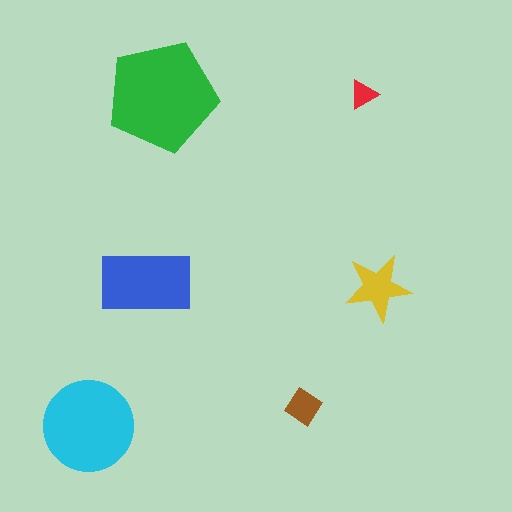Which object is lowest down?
The cyan circle is bottommost.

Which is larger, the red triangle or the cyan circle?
The cyan circle.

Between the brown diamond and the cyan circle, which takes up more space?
The cyan circle.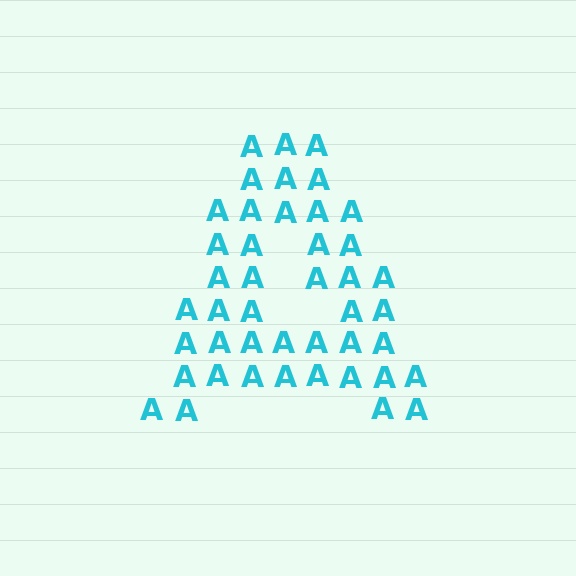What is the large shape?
The large shape is the letter A.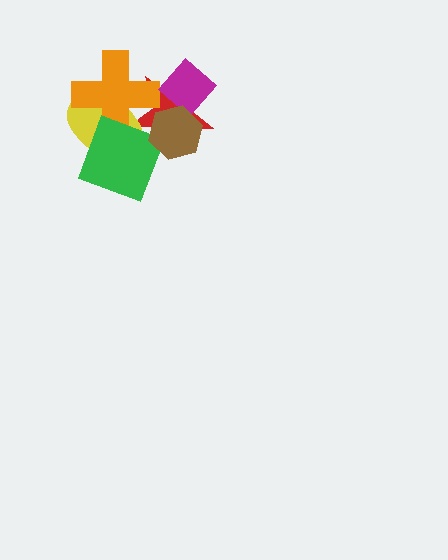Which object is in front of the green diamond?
The brown hexagon is in front of the green diamond.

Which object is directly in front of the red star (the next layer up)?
The yellow ellipse is directly in front of the red star.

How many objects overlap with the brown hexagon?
3 objects overlap with the brown hexagon.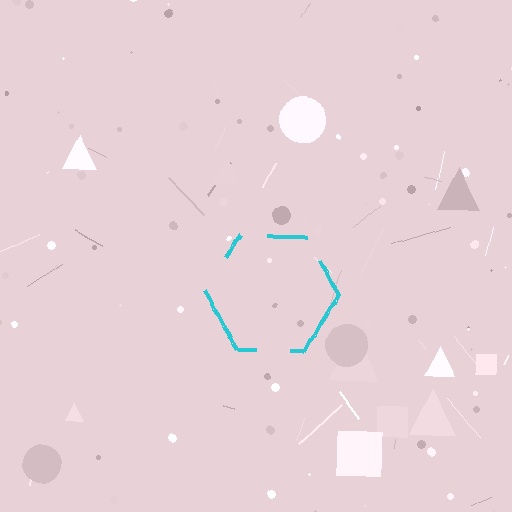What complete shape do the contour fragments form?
The contour fragments form a hexagon.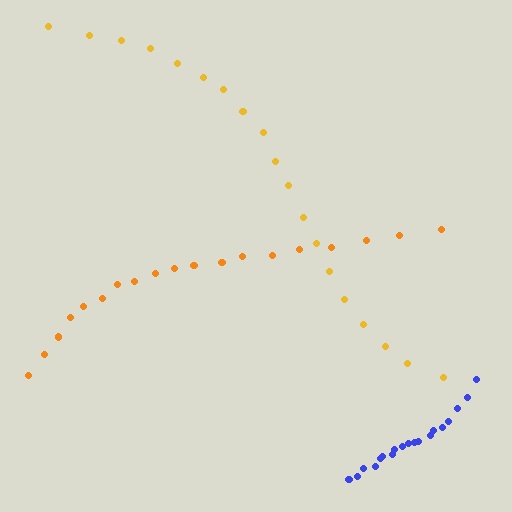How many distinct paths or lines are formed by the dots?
There are 3 distinct paths.